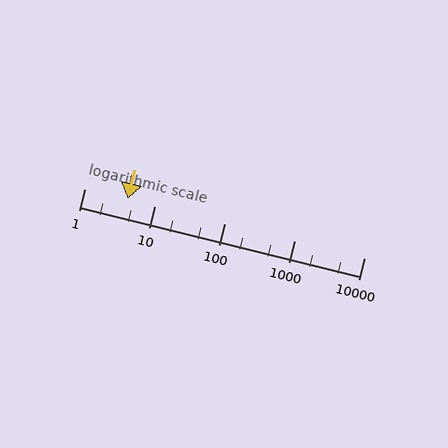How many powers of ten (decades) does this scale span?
The scale spans 4 decades, from 1 to 10000.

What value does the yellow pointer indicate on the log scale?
The pointer indicates approximately 4.2.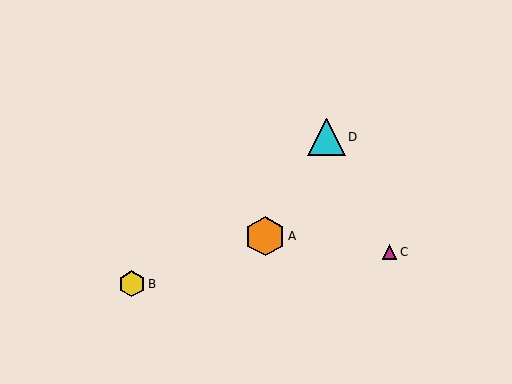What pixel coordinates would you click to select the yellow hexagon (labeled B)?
Click at (132, 284) to select the yellow hexagon B.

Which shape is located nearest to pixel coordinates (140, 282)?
The yellow hexagon (labeled B) at (132, 284) is nearest to that location.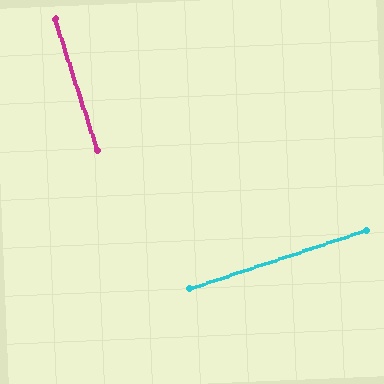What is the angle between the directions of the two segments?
Approximately 90 degrees.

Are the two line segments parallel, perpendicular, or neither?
Perpendicular — they meet at approximately 90°.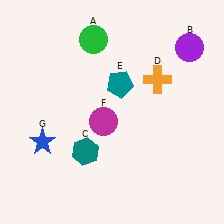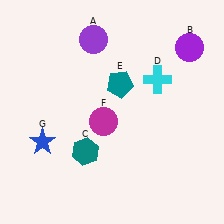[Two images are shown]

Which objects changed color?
A changed from green to purple. D changed from orange to cyan.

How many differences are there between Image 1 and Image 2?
There are 2 differences between the two images.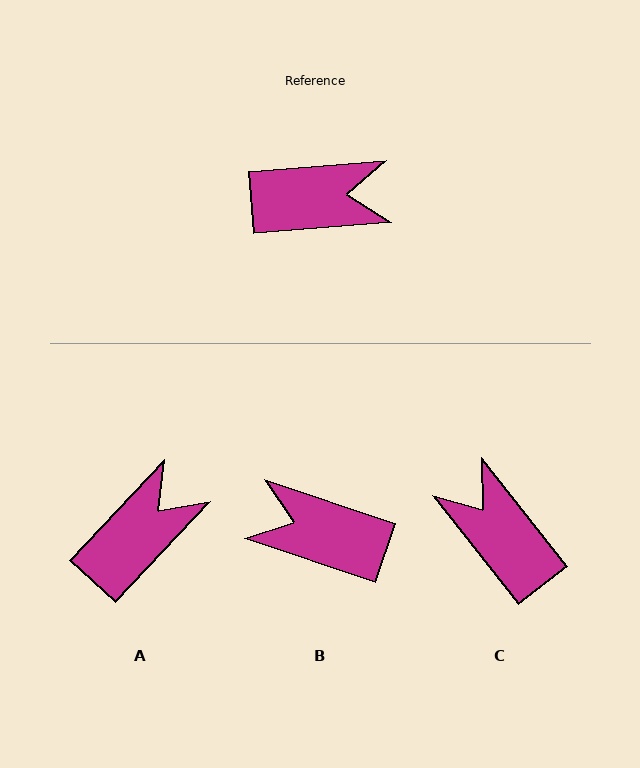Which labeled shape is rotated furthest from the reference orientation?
B, about 156 degrees away.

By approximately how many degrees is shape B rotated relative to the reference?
Approximately 156 degrees counter-clockwise.